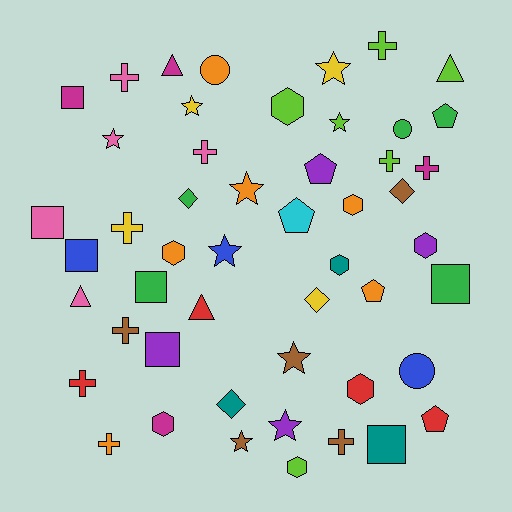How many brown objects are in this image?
There are 5 brown objects.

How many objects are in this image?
There are 50 objects.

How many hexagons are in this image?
There are 8 hexagons.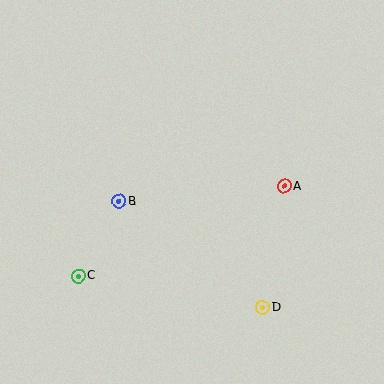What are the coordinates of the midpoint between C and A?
The midpoint between C and A is at (181, 231).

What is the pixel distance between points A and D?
The distance between A and D is 123 pixels.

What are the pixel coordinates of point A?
Point A is at (284, 186).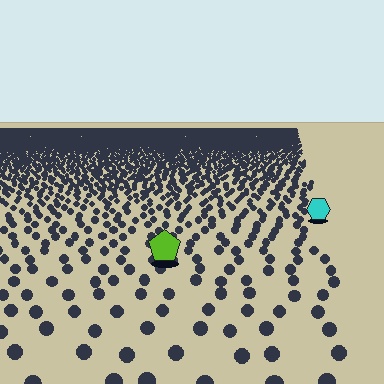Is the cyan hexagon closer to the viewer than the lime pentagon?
No. The lime pentagon is closer — you can tell from the texture gradient: the ground texture is coarser near it.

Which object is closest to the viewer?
The lime pentagon is closest. The texture marks near it are larger and more spread out.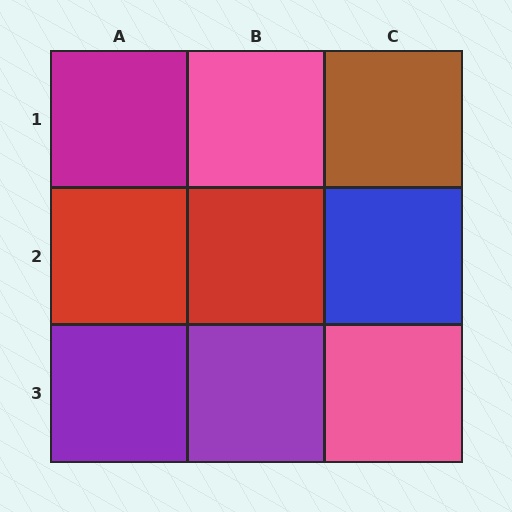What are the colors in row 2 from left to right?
Red, red, blue.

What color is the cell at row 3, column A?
Purple.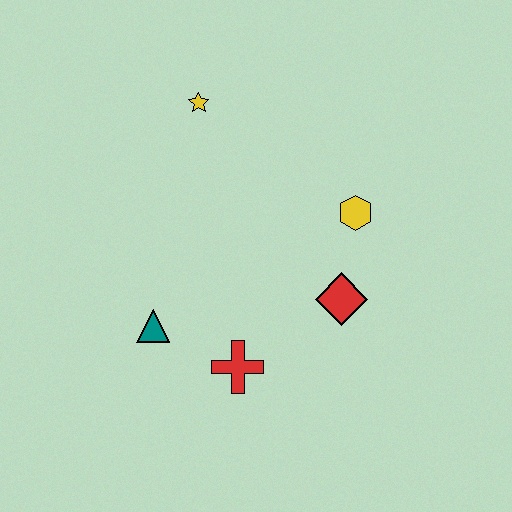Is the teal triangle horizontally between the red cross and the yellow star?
No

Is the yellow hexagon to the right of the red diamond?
Yes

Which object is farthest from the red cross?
The yellow star is farthest from the red cross.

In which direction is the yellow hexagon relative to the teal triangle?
The yellow hexagon is to the right of the teal triangle.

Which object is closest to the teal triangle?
The red cross is closest to the teal triangle.